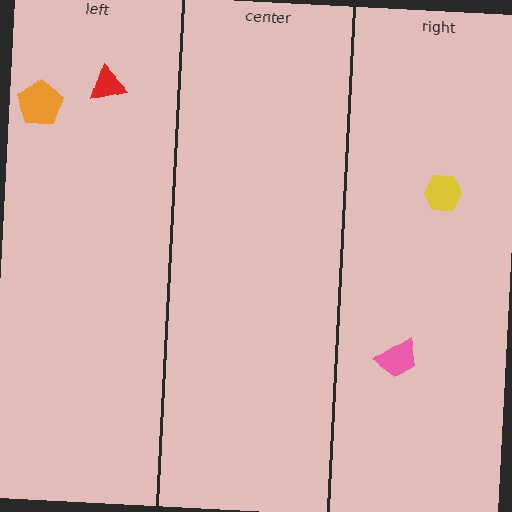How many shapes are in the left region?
2.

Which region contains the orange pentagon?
The left region.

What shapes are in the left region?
The orange pentagon, the red triangle.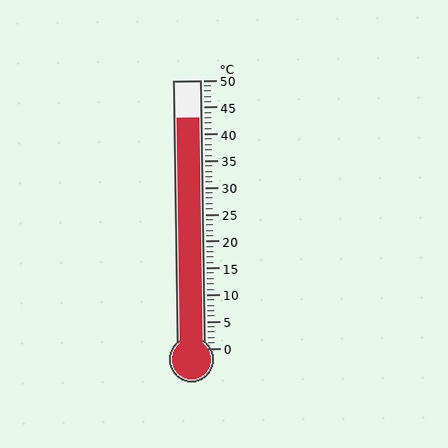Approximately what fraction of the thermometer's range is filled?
The thermometer is filled to approximately 85% of its range.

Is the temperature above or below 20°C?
The temperature is above 20°C.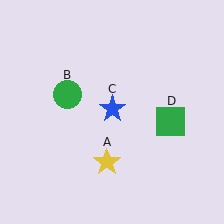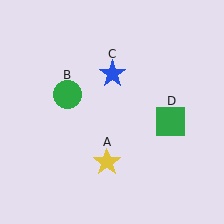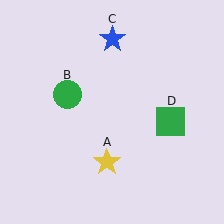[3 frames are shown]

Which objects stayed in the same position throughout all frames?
Yellow star (object A) and green circle (object B) and green square (object D) remained stationary.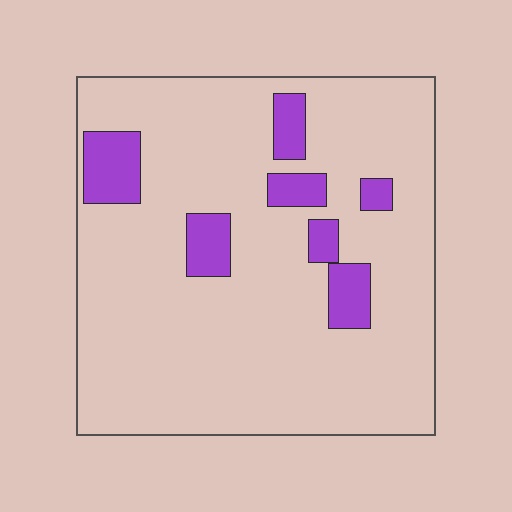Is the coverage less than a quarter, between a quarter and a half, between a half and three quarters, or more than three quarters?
Less than a quarter.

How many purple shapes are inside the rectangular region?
7.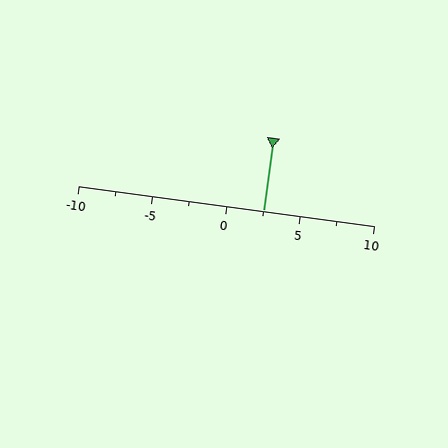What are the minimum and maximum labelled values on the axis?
The axis runs from -10 to 10.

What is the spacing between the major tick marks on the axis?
The major ticks are spaced 5 apart.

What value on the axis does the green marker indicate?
The marker indicates approximately 2.5.